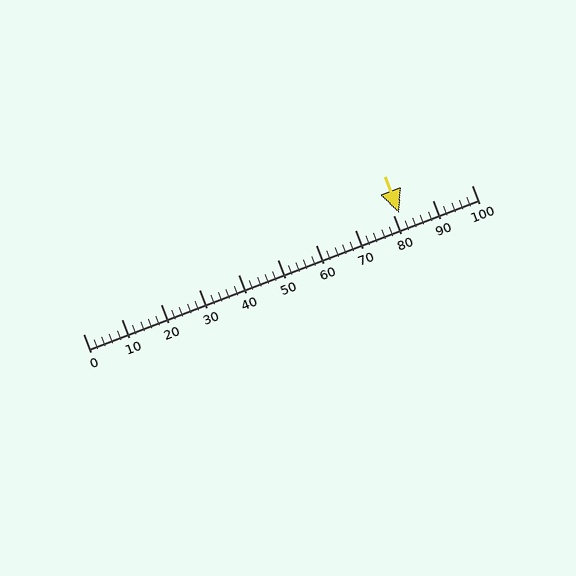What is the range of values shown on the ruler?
The ruler shows values from 0 to 100.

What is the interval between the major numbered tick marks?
The major tick marks are spaced 10 units apart.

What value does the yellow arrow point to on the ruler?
The yellow arrow points to approximately 81.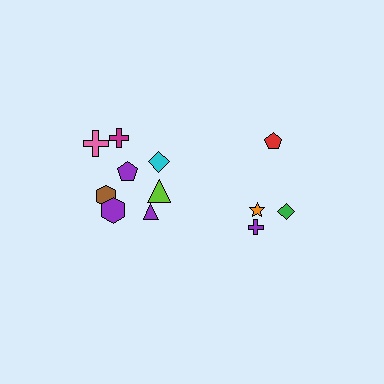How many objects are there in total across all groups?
There are 12 objects.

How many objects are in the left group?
There are 8 objects.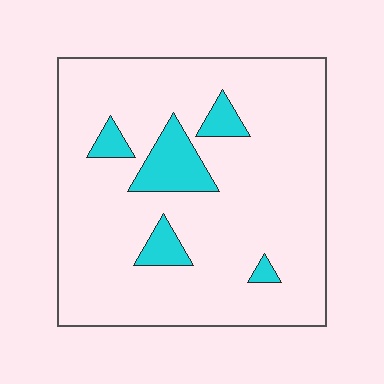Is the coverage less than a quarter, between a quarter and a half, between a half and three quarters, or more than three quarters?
Less than a quarter.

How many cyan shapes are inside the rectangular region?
5.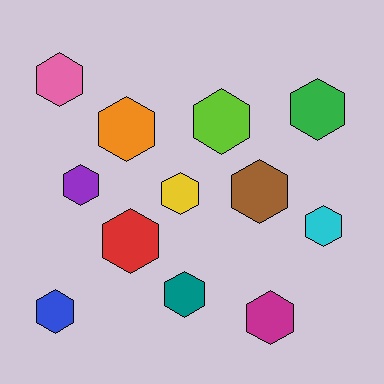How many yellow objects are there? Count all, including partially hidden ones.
There is 1 yellow object.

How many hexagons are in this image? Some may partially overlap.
There are 12 hexagons.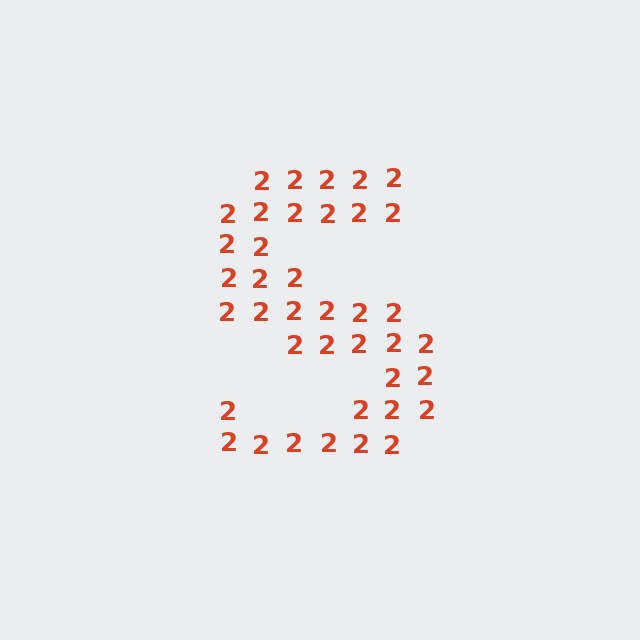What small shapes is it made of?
It is made of small digit 2's.